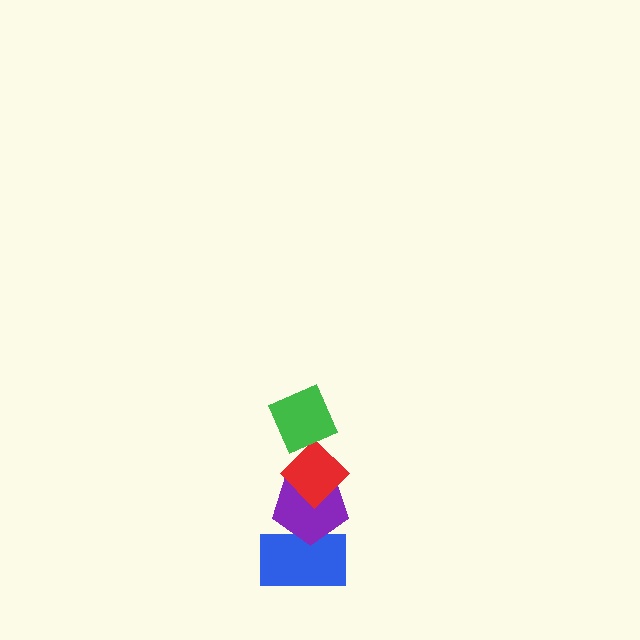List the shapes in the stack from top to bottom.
From top to bottom: the green diamond, the red diamond, the purple pentagon, the blue rectangle.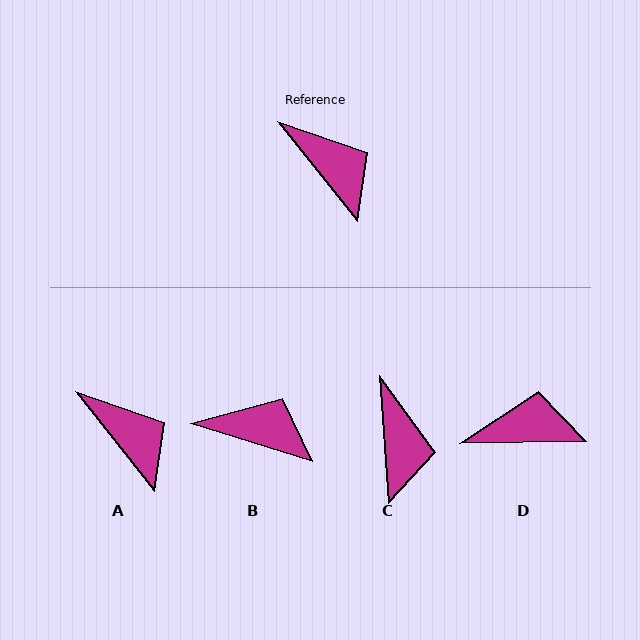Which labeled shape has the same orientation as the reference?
A.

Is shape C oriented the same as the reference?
No, it is off by about 35 degrees.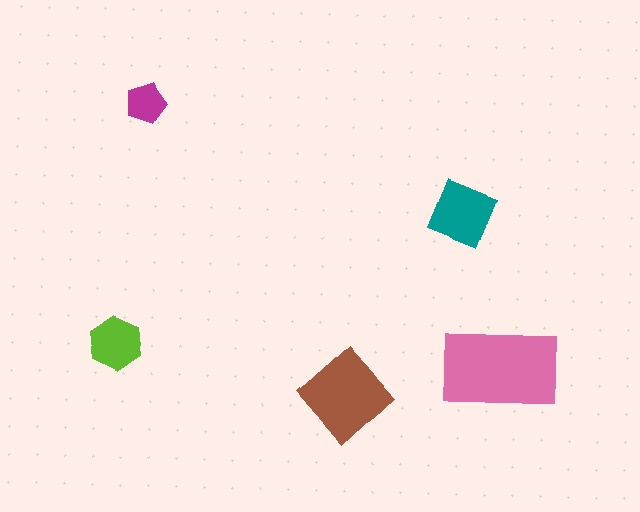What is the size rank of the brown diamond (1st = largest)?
2nd.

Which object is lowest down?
The brown diamond is bottommost.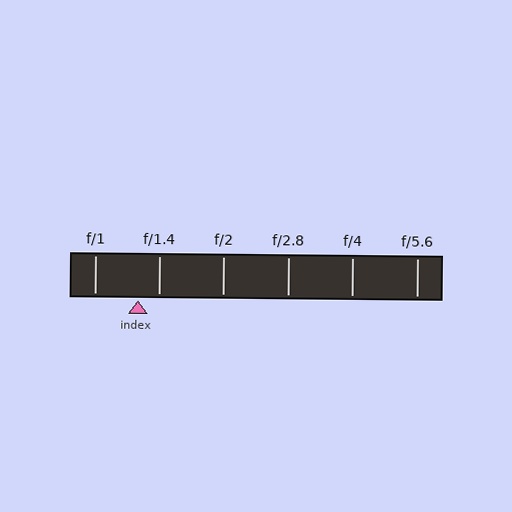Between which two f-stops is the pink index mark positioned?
The index mark is between f/1 and f/1.4.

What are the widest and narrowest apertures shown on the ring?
The widest aperture shown is f/1 and the narrowest is f/5.6.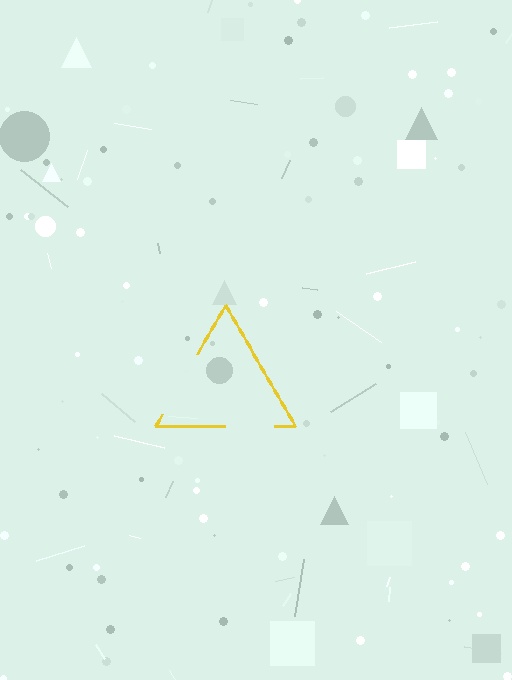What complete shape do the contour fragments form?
The contour fragments form a triangle.